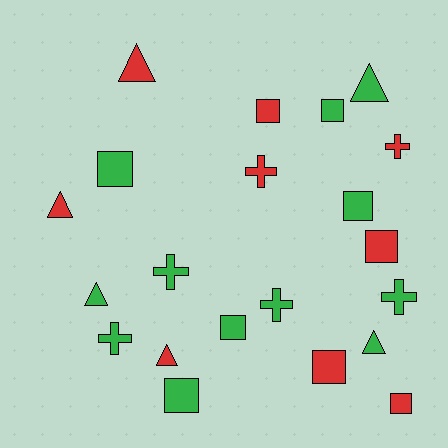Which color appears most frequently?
Green, with 12 objects.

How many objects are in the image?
There are 21 objects.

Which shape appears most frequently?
Square, with 9 objects.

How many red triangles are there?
There are 3 red triangles.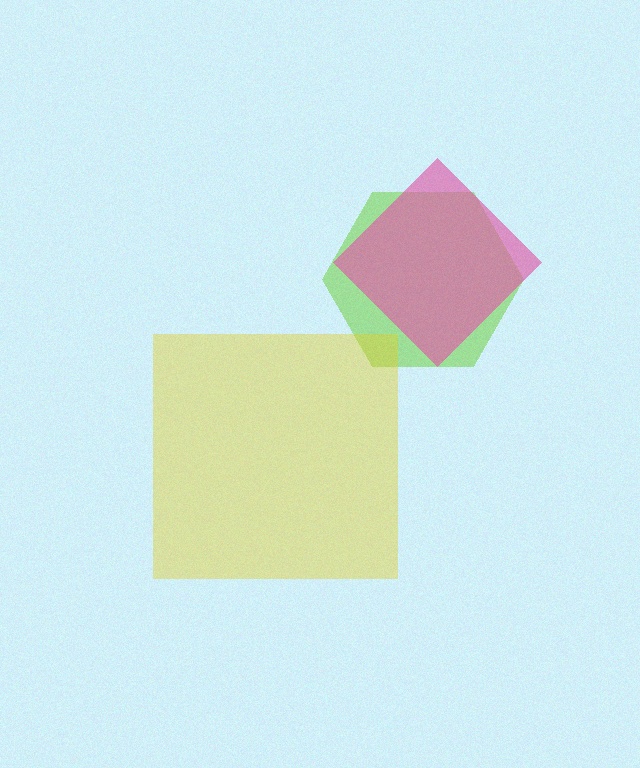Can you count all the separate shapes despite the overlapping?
Yes, there are 3 separate shapes.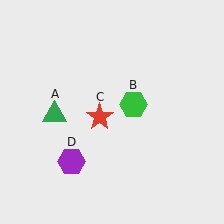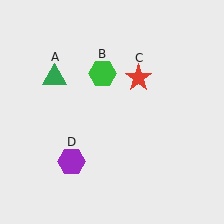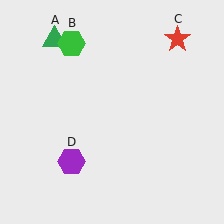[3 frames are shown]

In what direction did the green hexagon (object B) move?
The green hexagon (object B) moved up and to the left.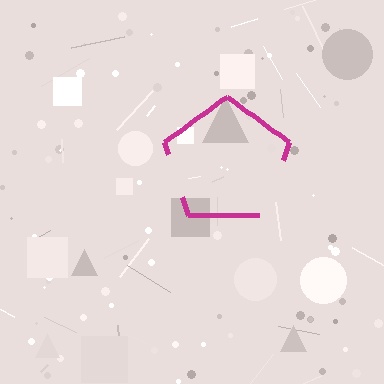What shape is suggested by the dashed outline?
The dashed outline suggests a pentagon.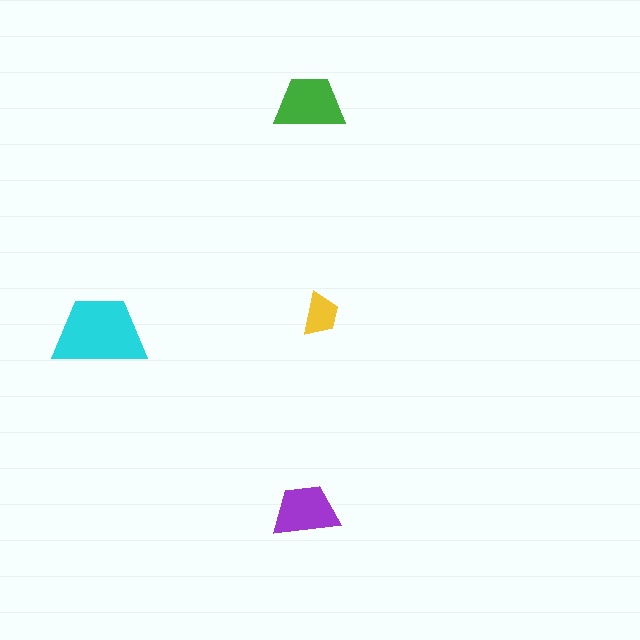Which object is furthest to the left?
The cyan trapezoid is leftmost.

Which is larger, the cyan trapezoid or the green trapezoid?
The cyan one.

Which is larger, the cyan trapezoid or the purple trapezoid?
The cyan one.